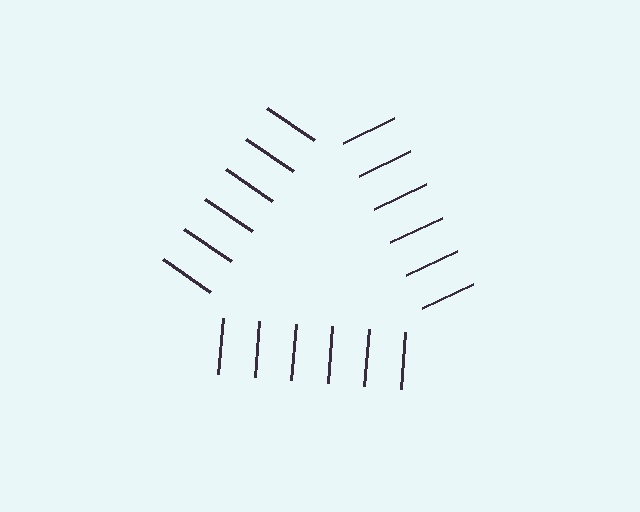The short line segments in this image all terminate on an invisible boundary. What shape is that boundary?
An illusory triangle — the line segments terminate on its edges but no continuous stroke is drawn.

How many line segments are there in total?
18 — 6 along each of the 3 edges.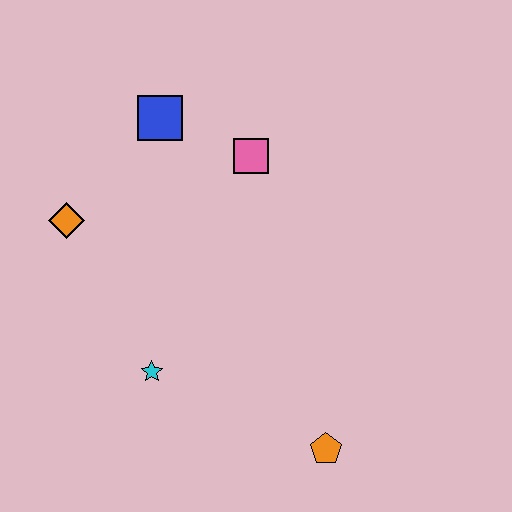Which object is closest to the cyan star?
The orange diamond is closest to the cyan star.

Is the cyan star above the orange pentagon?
Yes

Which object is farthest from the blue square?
The orange pentagon is farthest from the blue square.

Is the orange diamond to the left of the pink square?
Yes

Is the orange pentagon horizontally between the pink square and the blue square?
No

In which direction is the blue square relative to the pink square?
The blue square is to the left of the pink square.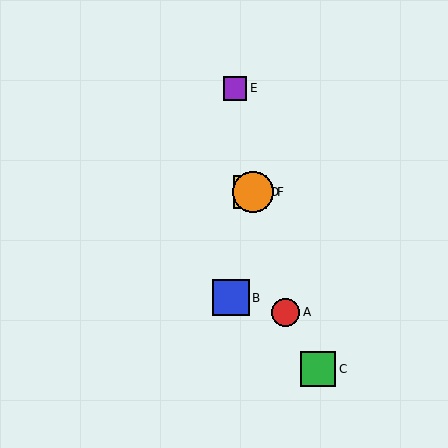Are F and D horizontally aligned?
Yes, both are at y≈192.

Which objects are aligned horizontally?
Objects D, F are aligned horizontally.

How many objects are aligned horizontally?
2 objects (D, F) are aligned horizontally.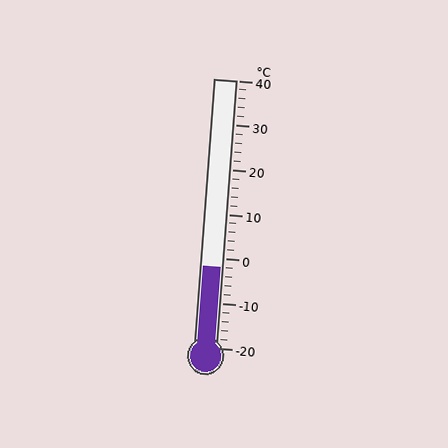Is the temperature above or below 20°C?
The temperature is below 20°C.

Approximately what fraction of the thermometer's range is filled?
The thermometer is filled to approximately 30% of its range.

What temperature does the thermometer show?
The thermometer shows approximately -2°C.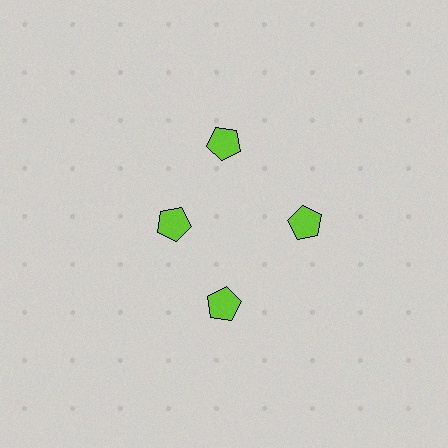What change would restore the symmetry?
The symmetry would be restored by moving it outward, back onto the ring so that all 4 pentagons sit at equal angles and equal distance from the center.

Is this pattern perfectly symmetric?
No. The 4 lime pentagons are arranged in a ring, but one element near the 9 o'clock position is pulled inward toward the center, breaking the 4-fold rotational symmetry.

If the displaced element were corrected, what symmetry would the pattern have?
It would have 4-fold rotational symmetry — the pattern would map onto itself every 90 degrees.